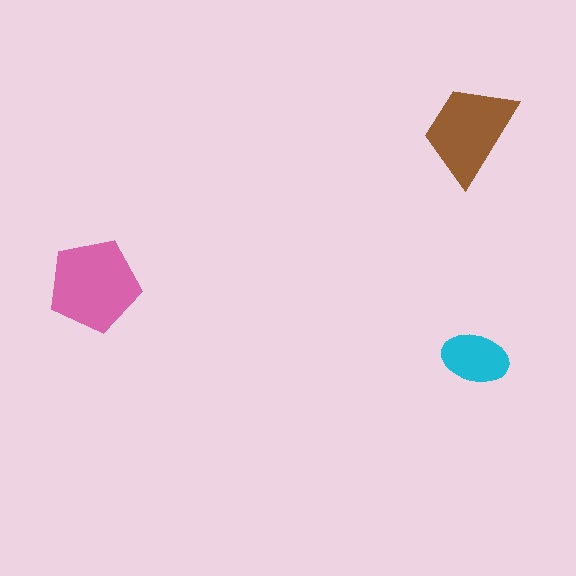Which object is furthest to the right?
The cyan ellipse is rightmost.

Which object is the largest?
The pink pentagon.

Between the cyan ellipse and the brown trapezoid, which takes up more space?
The brown trapezoid.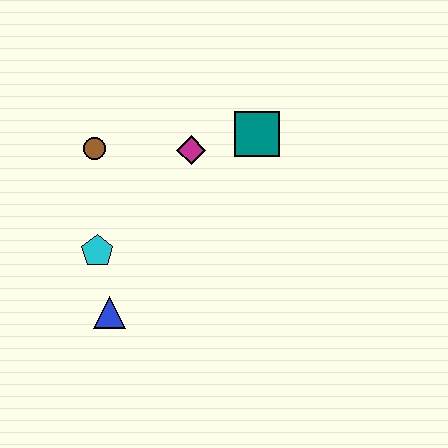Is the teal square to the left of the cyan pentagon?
No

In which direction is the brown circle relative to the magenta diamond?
The brown circle is to the left of the magenta diamond.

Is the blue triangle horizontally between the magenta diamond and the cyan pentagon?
Yes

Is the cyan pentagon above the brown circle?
No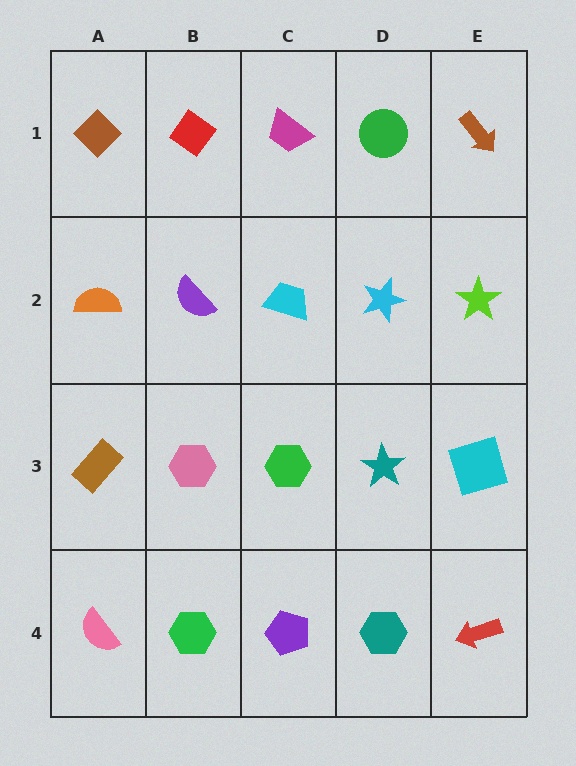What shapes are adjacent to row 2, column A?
A brown diamond (row 1, column A), a brown rectangle (row 3, column A), a purple semicircle (row 2, column B).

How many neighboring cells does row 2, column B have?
4.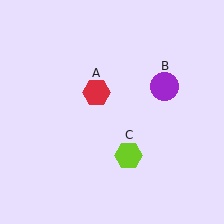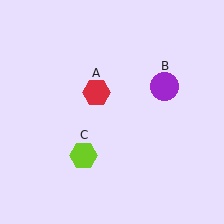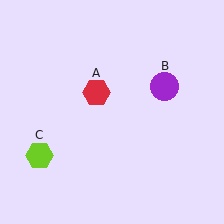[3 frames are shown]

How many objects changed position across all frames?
1 object changed position: lime hexagon (object C).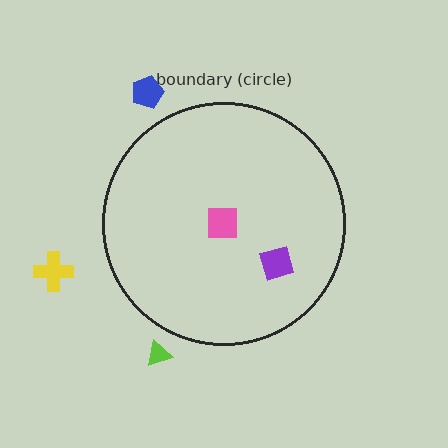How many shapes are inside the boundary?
2 inside, 3 outside.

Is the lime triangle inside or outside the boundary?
Outside.